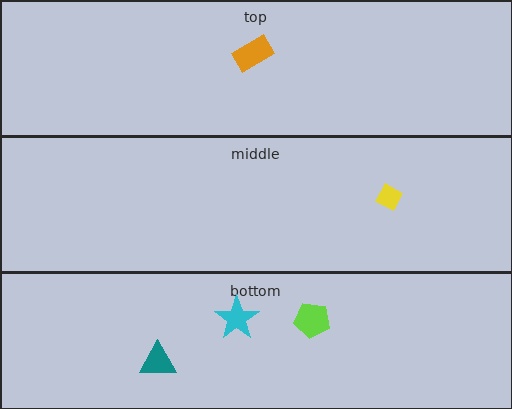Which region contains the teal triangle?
The bottom region.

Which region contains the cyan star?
The bottom region.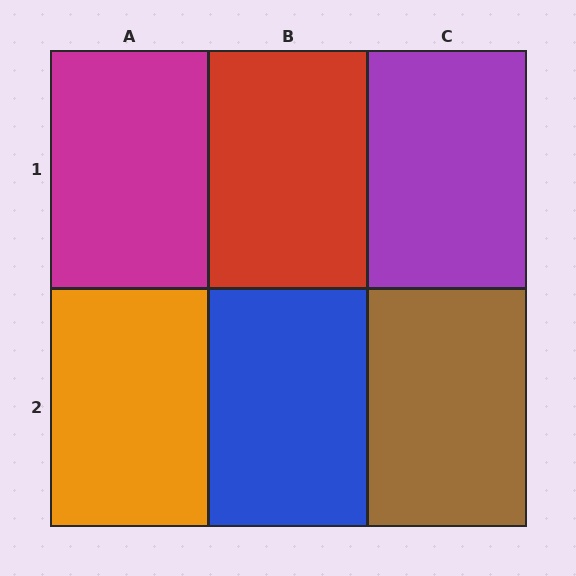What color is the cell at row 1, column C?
Purple.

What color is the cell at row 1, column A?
Magenta.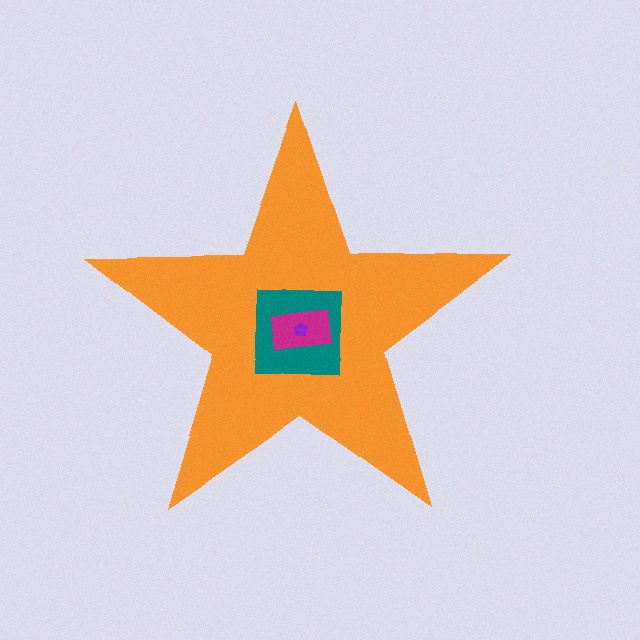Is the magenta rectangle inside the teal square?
Yes.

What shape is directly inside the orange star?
The teal square.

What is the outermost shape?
The orange star.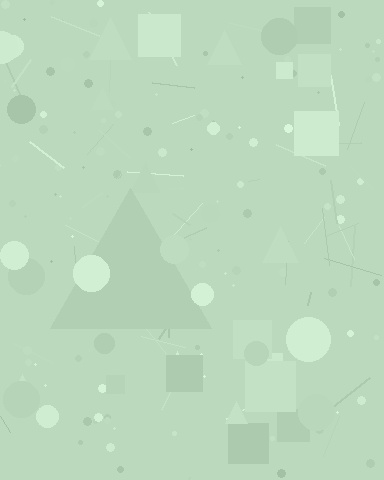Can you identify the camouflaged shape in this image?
The camouflaged shape is a triangle.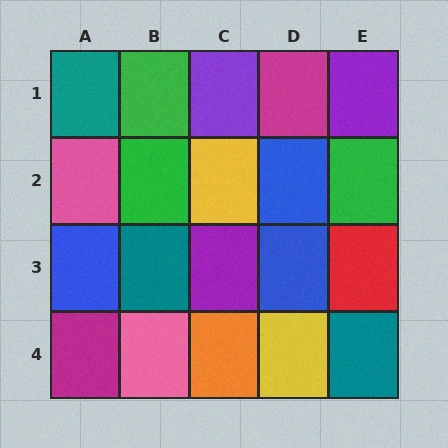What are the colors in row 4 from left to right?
Magenta, pink, orange, yellow, teal.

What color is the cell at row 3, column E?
Red.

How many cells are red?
1 cell is red.